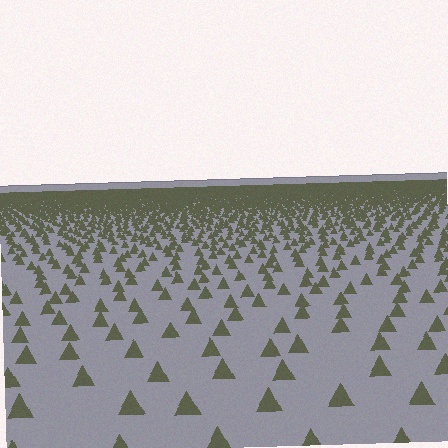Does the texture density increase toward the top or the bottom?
Density increases toward the top.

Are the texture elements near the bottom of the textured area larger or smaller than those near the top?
Larger. Near the bottom, elements are closer to the viewer and appear at a bigger on-screen size.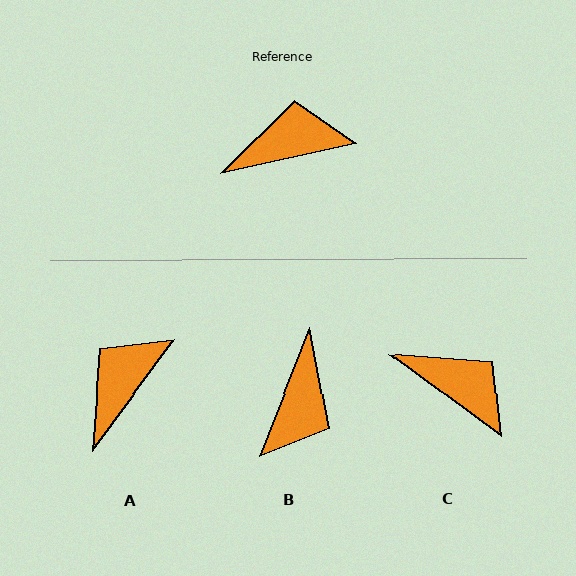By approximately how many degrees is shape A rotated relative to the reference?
Approximately 41 degrees counter-clockwise.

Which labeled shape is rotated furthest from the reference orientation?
B, about 124 degrees away.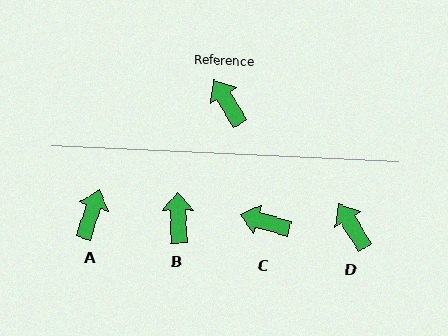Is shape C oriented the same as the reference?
No, it is off by about 42 degrees.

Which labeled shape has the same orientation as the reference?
D.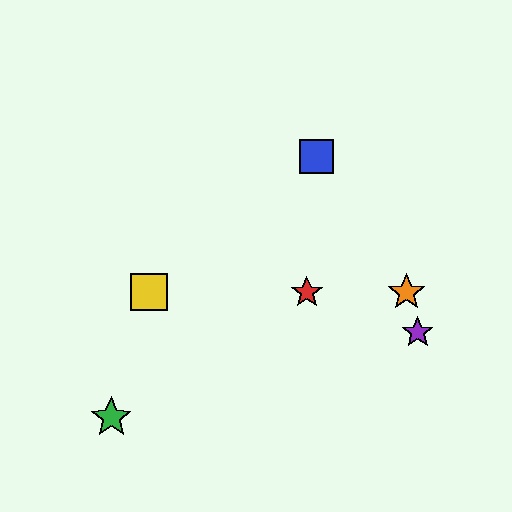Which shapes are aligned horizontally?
The red star, the yellow square, the orange star are aligned horizontally.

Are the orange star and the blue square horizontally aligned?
No, the orange star is at y≈292 and the blue square is at y≈156.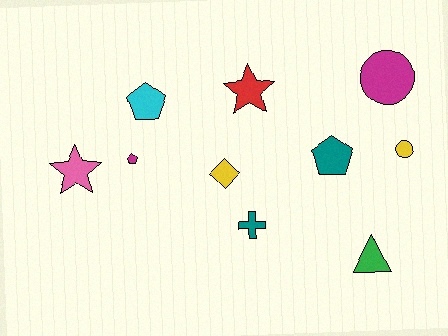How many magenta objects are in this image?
There are 2 magenta objects.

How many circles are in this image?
There are 2 circles.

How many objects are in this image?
There are 10 objects.